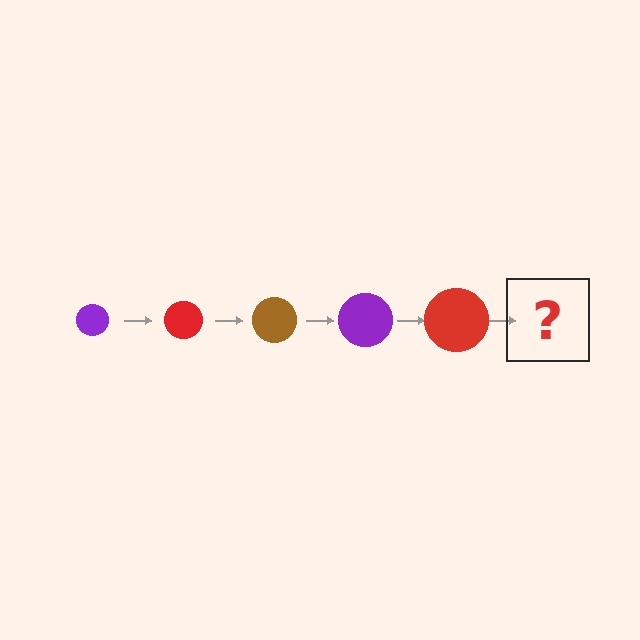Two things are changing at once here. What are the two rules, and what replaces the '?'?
The two rules are that the circle grows larger each step and the color cycles through purple, red, and brown. The '?' should be a brown circle, larger than the previous one.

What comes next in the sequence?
The next element should be a brown circle, larger than the previous one.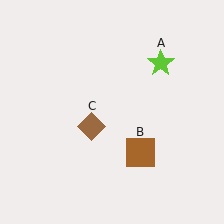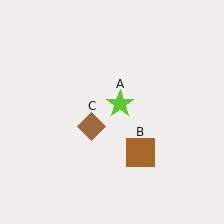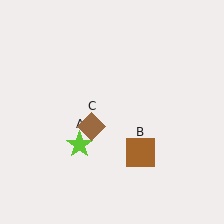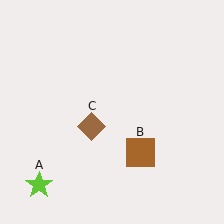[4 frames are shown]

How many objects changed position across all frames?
1 object changed position: lime star (object A).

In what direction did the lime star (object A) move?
The lime star (object A) moved down and to the left.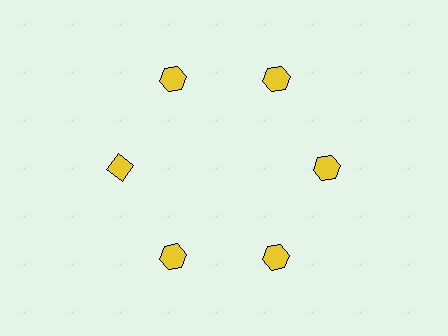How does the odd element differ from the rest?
It has a different shape: diamond instead of hexagon.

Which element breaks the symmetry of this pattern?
The yellow diamond at roughly the 9 o'clock position breaks the symmetry. All other shapes are yellow hexagons.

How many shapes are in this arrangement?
There are 6 shapes arranged in a ring pattern.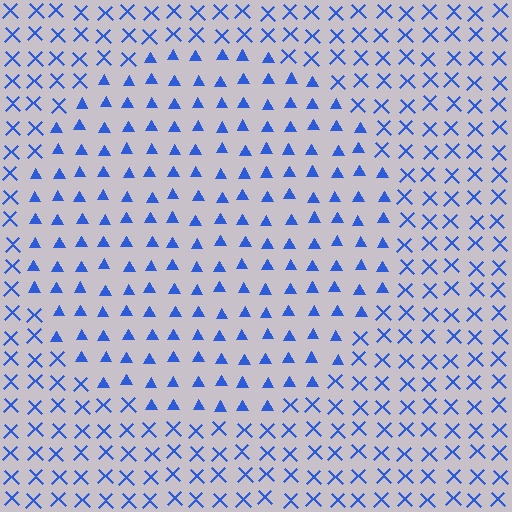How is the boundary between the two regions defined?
The boundary is defined by a change in element shape: triangles inside vs. X marks outside. All elements share the same color and spacing.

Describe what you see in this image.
The image is filled with small blue elements arranged in a uniform grid. A circle-shaped region contains triangles, while the surrounding area contains X marks. The boundary is defined purely by the change in element shape.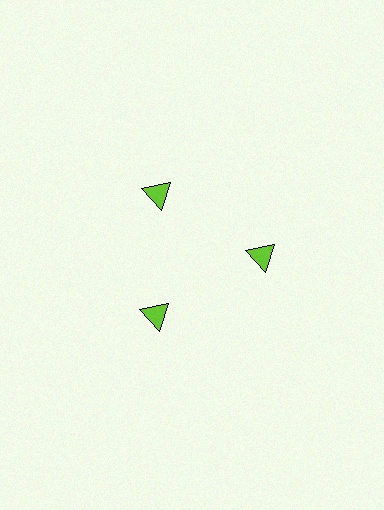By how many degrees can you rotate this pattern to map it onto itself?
The pattern maps onto itself every 120 degrees of rotation.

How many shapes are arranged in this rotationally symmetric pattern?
There are 3 shapes, arranged in 3 groups of 1.